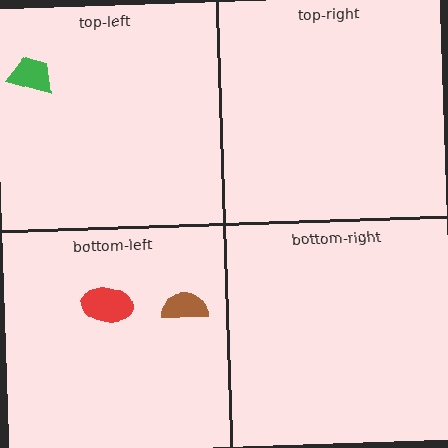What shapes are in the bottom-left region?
The brown semicircle, the red ellipse.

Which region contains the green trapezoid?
The top-left region.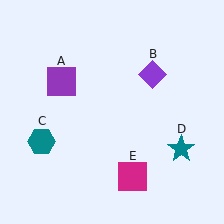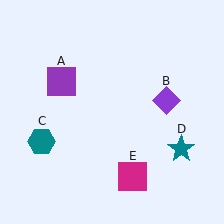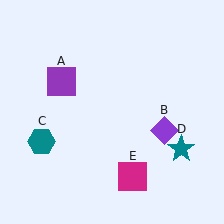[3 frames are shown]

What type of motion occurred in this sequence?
The purple diamond (object B) rotated clockwise around the center of the scene.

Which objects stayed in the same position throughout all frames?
Purple square (object A) and teal hexagon (object C) and teal star (object D) and magenta square (object E) remained stationary.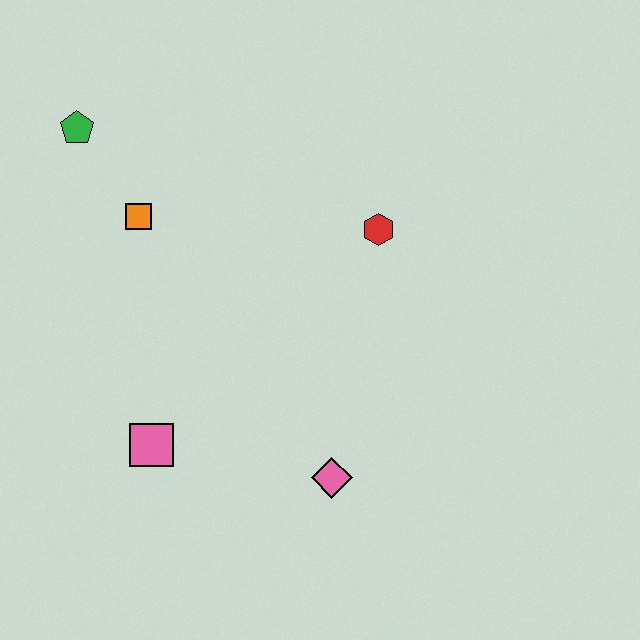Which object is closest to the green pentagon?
The orange square is closest to the green pentagon.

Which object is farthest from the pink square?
The green pentagon is farthest from the pink square.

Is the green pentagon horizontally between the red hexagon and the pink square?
No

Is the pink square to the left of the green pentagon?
No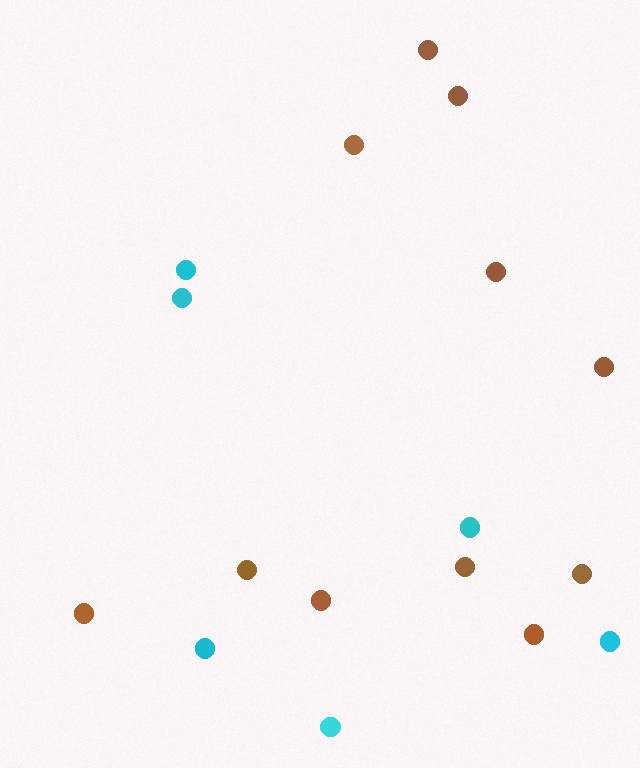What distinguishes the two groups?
There are 2 groups: one group of cyan circles (6) and one group of brown circles (11).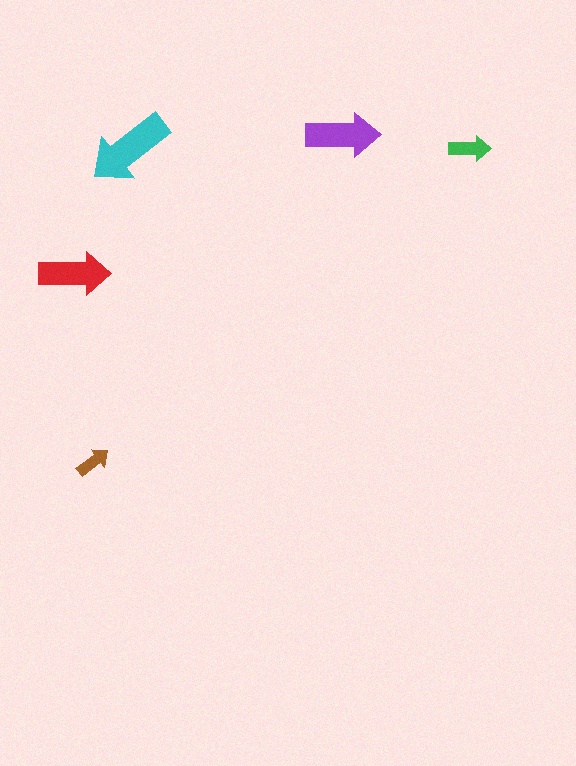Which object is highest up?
The purple arrow is topmost.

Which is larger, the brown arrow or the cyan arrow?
The cyan one.